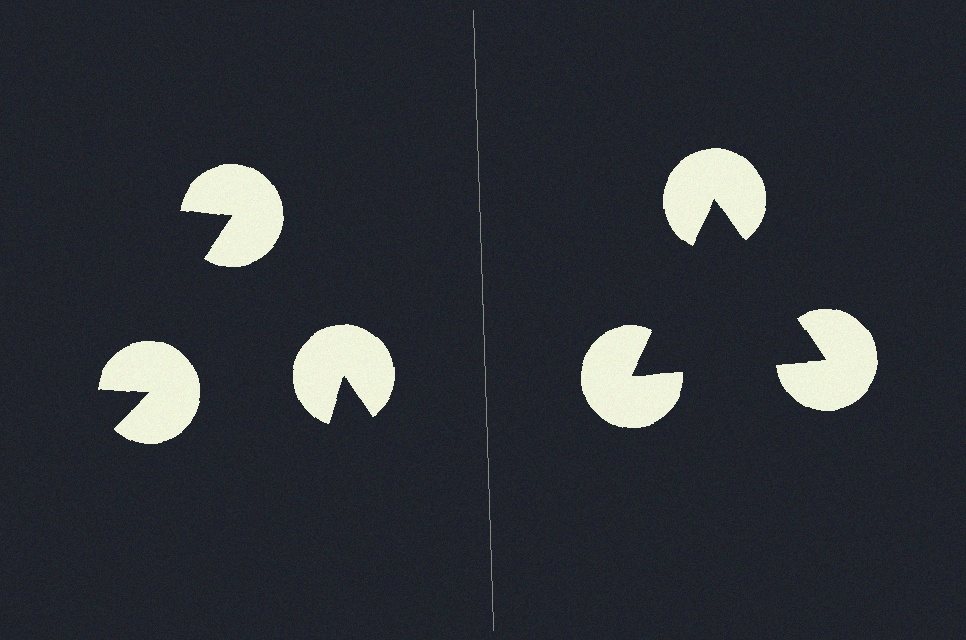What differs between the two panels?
The pac-man discs are positioned identically on both sides; only the wedge orientations differ. On the right they align to a triangle; on the left they are misaligned.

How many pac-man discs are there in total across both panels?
6 — 3 on each side.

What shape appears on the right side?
An illusory triangle.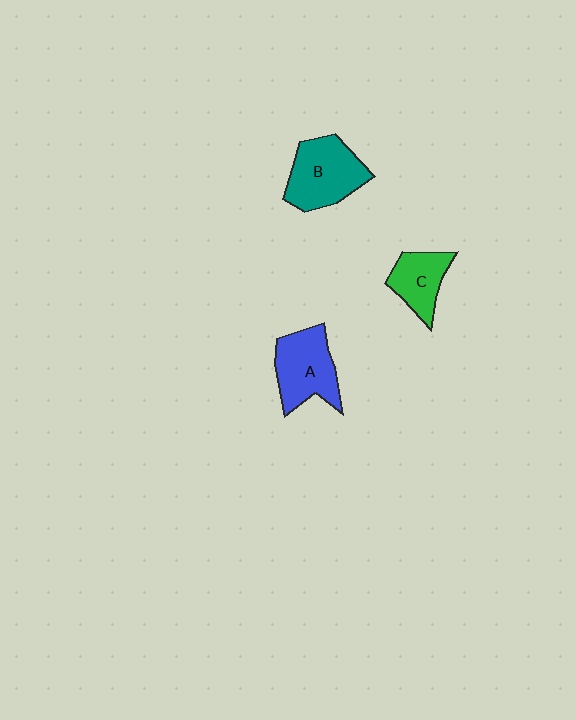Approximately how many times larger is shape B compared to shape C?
Approximately 1.5 times.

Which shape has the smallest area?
Shape C (green).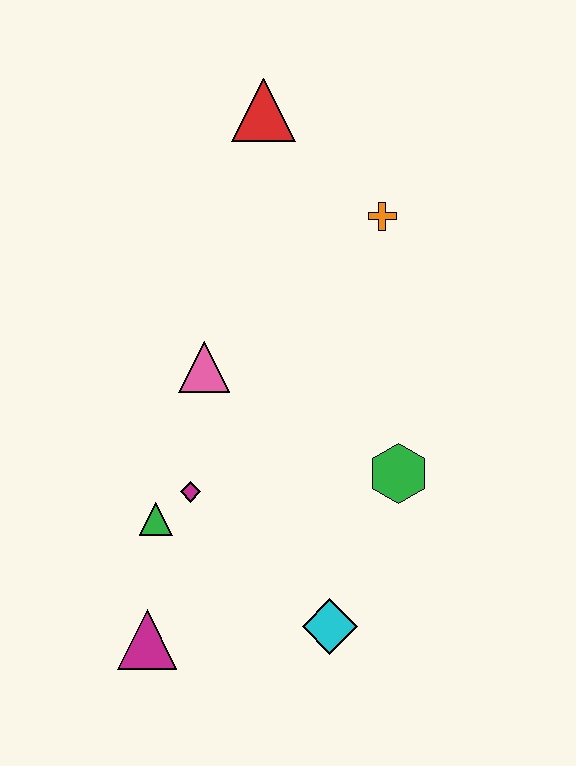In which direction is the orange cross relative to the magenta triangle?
The orange cross is above the magenta triangle.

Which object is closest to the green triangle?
The magenta diamond is closest to the green triangle.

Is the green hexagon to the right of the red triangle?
Yes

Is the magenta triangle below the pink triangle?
Yes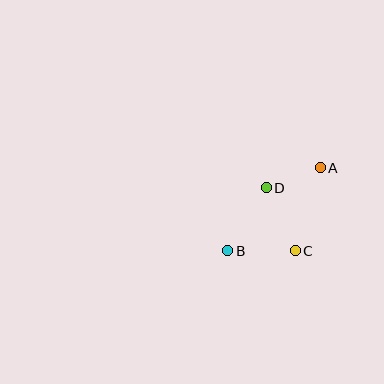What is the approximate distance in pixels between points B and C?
The distance between B and C is approximately 68 pixels.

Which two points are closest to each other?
Points A and D are closest to each other.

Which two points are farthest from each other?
Points A and B are farthest from each other.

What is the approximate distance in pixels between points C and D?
The distance between C and D is approximately 70 pixels.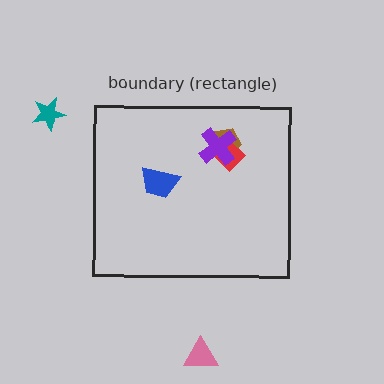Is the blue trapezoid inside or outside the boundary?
Inside.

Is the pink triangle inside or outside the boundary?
Outside.